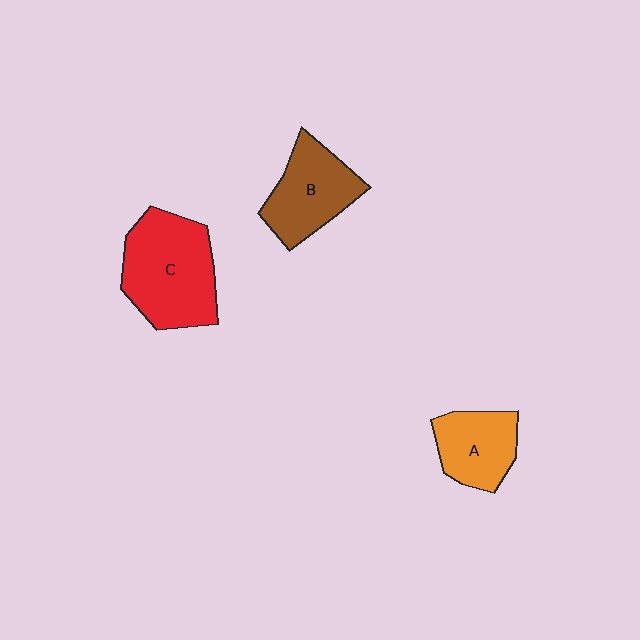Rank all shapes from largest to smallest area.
From largest to smallest: C (red), B (brown), A (orange).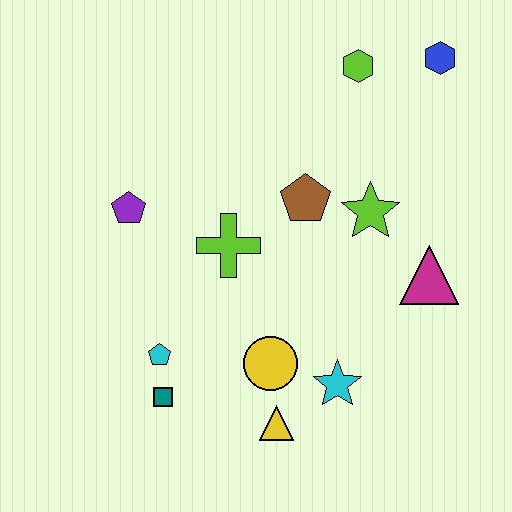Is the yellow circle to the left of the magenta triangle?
Yes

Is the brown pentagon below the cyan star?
No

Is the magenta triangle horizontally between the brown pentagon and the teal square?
No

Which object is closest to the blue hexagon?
The lime hexagon is closest to the blue hexagon.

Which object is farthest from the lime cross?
The blue hexagon is farthest from the lime cross.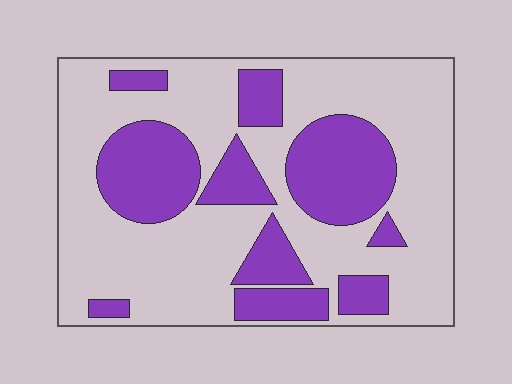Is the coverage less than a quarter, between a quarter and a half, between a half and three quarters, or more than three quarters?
Between a quarter and a half.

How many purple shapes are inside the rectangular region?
10.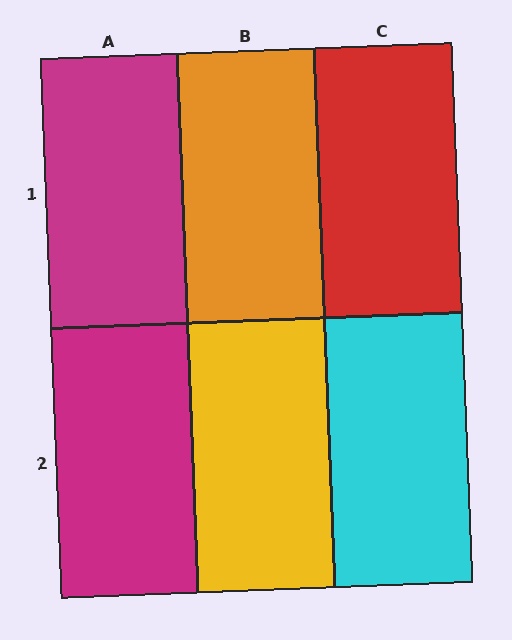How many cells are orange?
1 cell is orange.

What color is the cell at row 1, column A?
Magenta.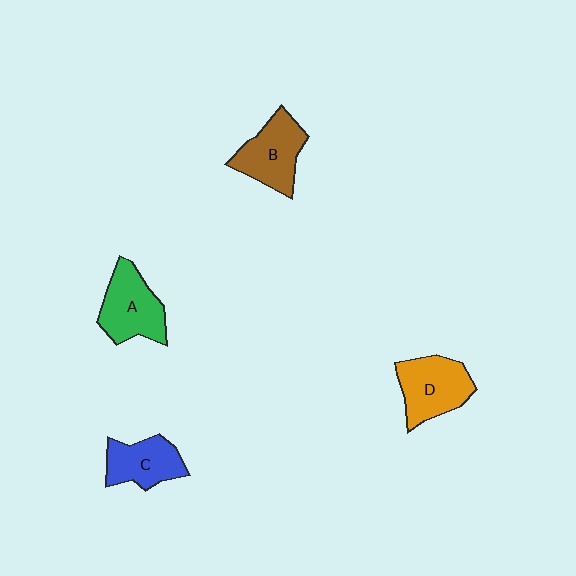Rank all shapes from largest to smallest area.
From largest to smallest: D (orange), A (green), B (brown), C (blue).